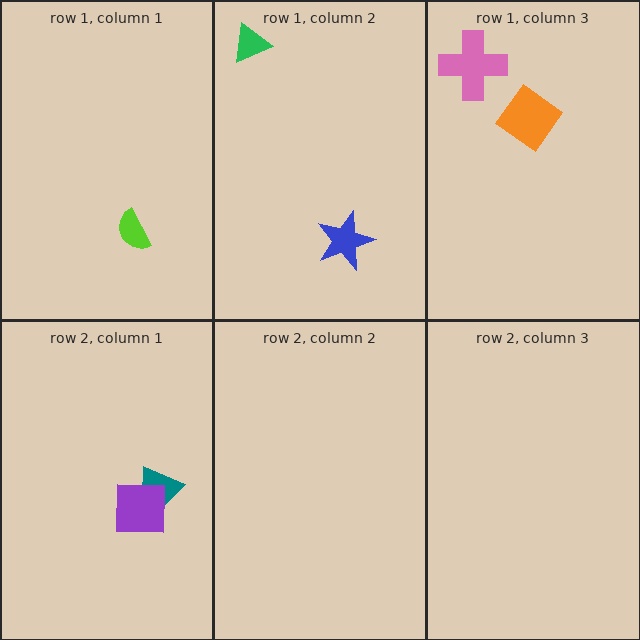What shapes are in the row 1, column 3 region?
The pink cross, the orange diamond.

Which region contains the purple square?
The row 2, column 1 region.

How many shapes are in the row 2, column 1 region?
2.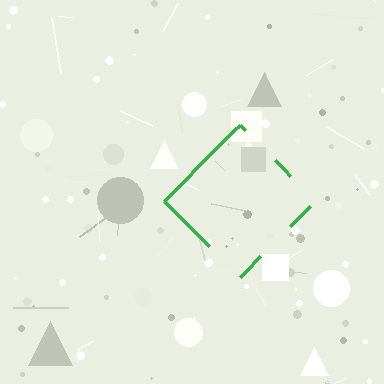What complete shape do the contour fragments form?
The contour fragments form a diamond.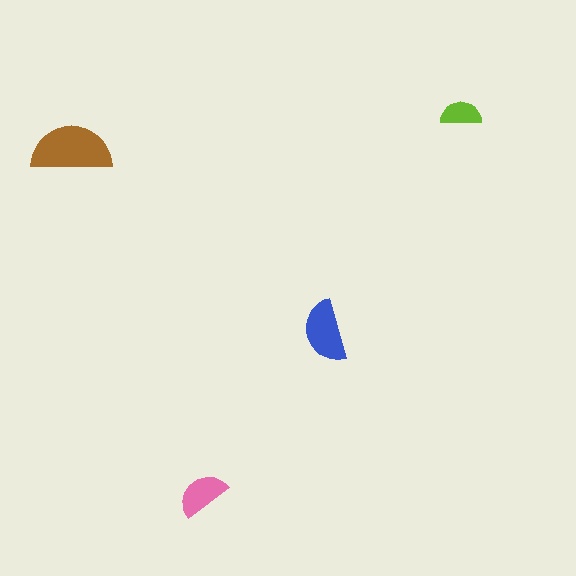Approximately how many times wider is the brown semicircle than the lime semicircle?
About 2 times wider.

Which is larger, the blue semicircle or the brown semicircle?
The brown one.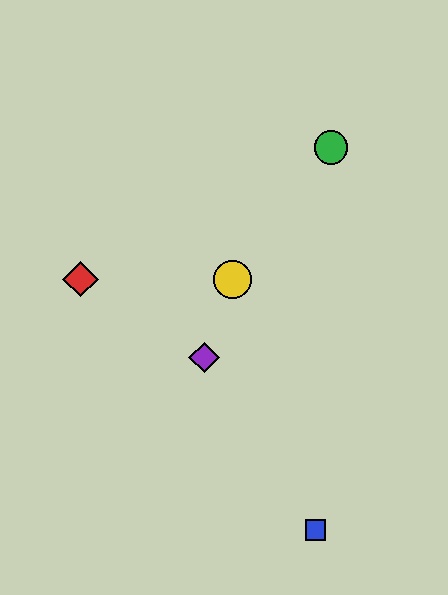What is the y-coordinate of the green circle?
The green circle is at y≈147.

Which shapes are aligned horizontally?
The red diamond, the yellow circle are aligned horizontally.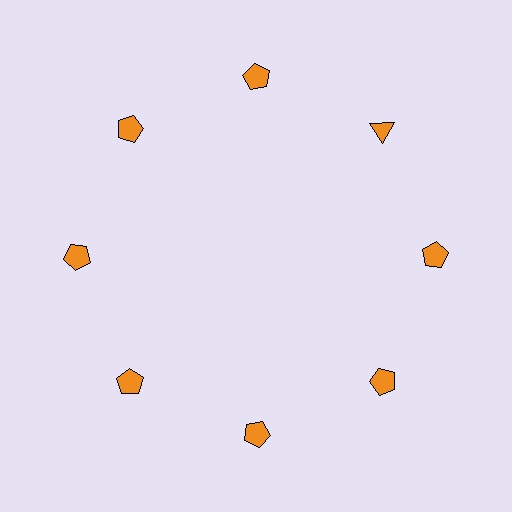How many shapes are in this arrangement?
There are 8 shapes arranged in a ring pattern.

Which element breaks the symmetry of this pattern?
The orange triangle at roughly the 2 o'clock position breaks the symmetry. All other shapes are orange pentagons.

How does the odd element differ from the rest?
It has a different shape: triangle instead of pentagon.